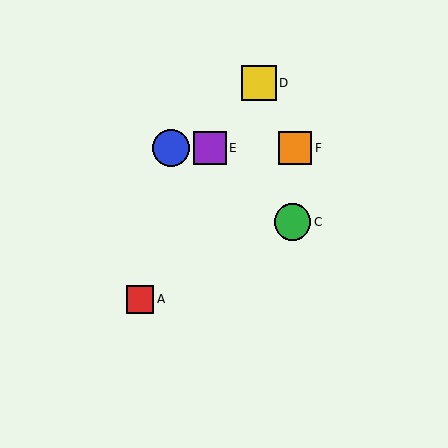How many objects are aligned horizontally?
3 objects (B, E, F) are aligned horizontally.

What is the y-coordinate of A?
Object A is at y≈299.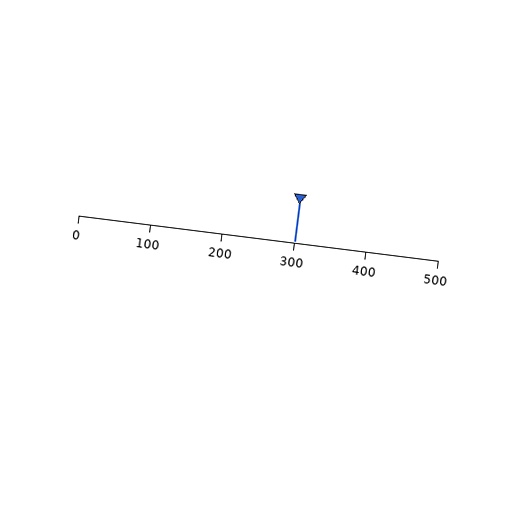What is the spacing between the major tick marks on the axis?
The major ticks are spaced 100 apart.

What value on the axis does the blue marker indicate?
The marker indicates approximately 300.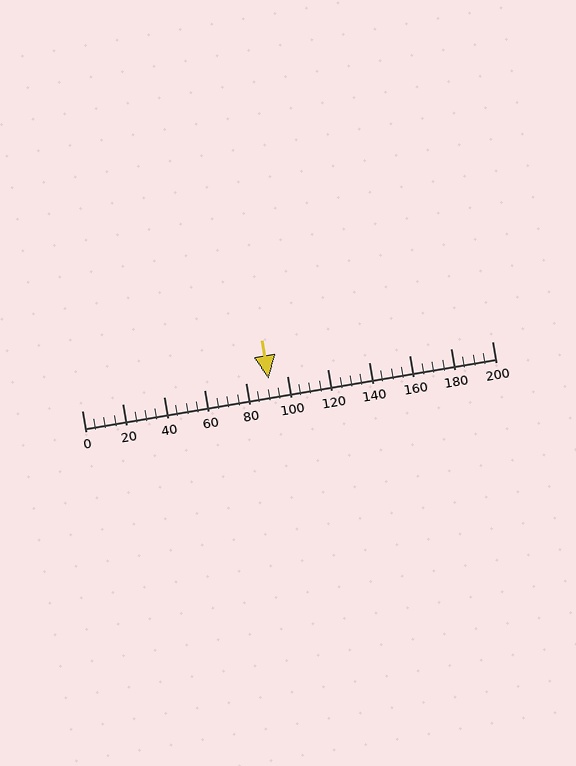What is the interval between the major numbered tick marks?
The major tick marks are spaced 20 units apart.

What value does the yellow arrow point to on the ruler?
The yellow arrow points to approximately 91.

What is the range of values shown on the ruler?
The ruler shows values from 0 to 200.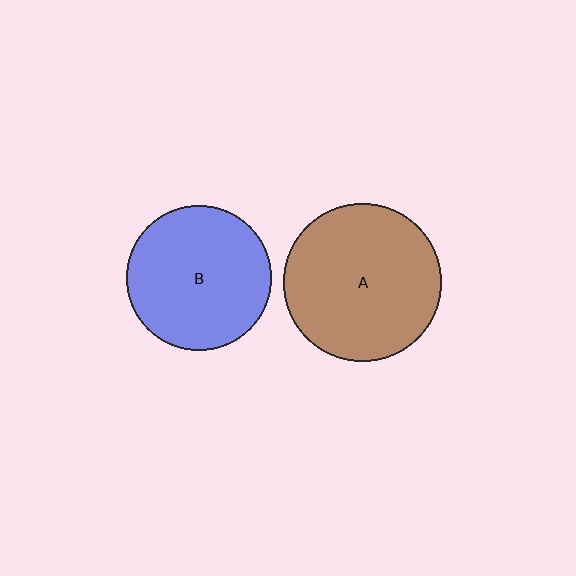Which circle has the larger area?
Circle A (brown).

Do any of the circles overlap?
No, none of the circles overlap.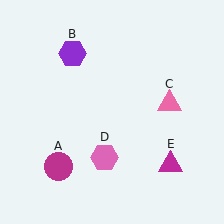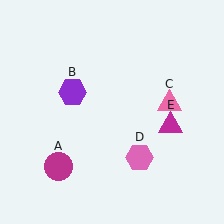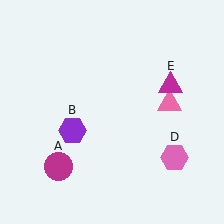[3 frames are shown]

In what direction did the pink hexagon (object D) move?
The pink hexagon (object D) moved right.